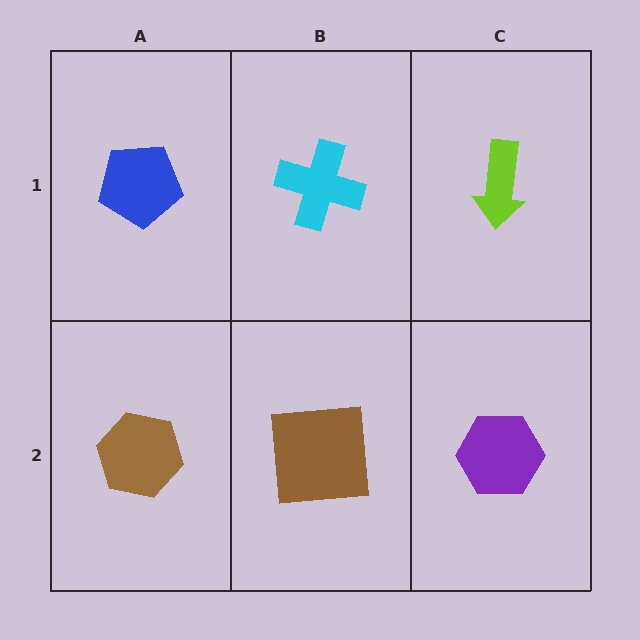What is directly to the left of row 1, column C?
A cyan cross.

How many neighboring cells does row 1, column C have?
2.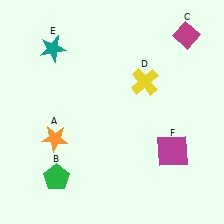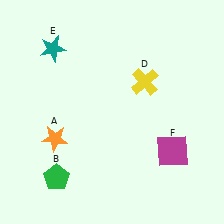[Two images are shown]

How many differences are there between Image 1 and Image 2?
There is 1 difference between the two images.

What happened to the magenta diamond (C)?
The magenta diamond (C) was removed in Image 2. It was in the top-right area of Image 1.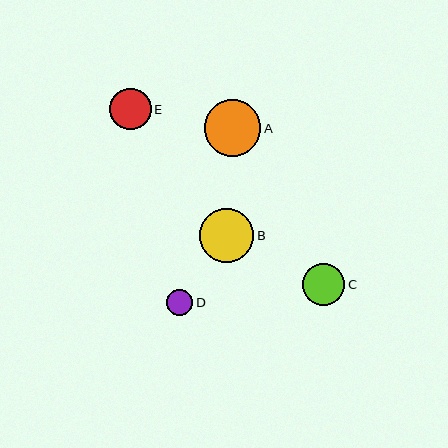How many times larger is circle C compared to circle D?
Circle C is approximately 1.6 times the size of circle D.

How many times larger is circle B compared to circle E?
Circle B is approximately 1.3 times the size of circle E.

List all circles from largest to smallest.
From largest to smallest: A, B, C, E, D.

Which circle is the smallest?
Circle D is the smallest with a size of approximately 26 pixels.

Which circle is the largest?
Circle A is the largest with a size of approximately 57 pixels.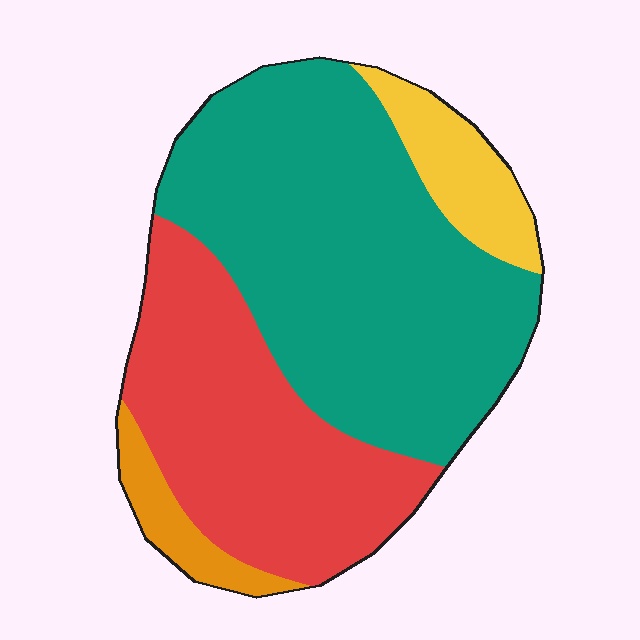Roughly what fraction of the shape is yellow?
Yellow covers about 10% of the shape.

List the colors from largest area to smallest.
From largest to smallest: teal, red, yellow, orange.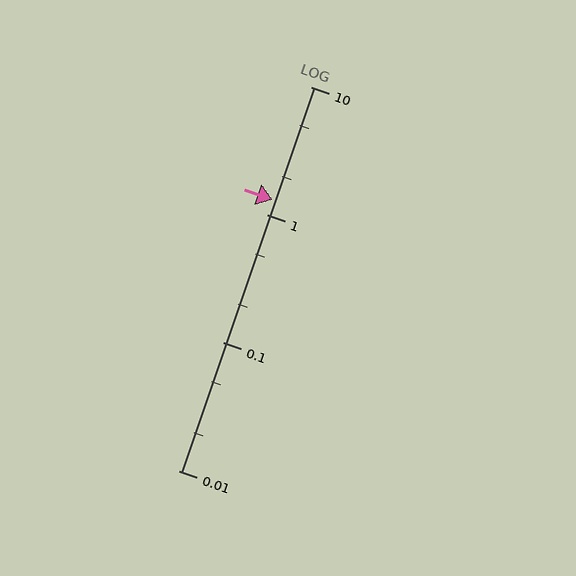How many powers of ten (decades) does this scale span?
The scale spans 3 decades, from 0.01 to 10.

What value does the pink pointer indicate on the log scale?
The pointer indicates approximately 1.3.